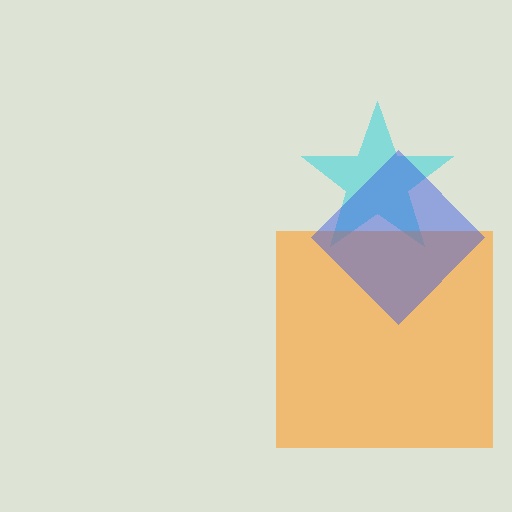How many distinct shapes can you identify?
There are 3 distinct shapes: a cyan star, an orange square, a blue diamond.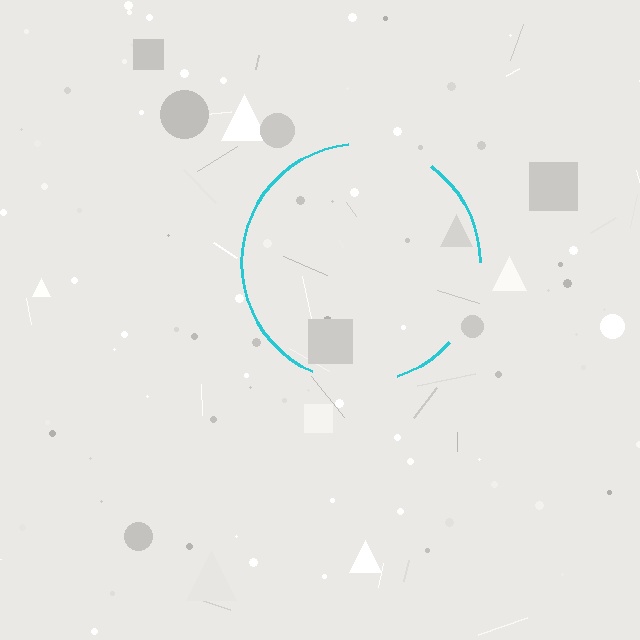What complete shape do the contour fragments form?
The contour fragments form a circle.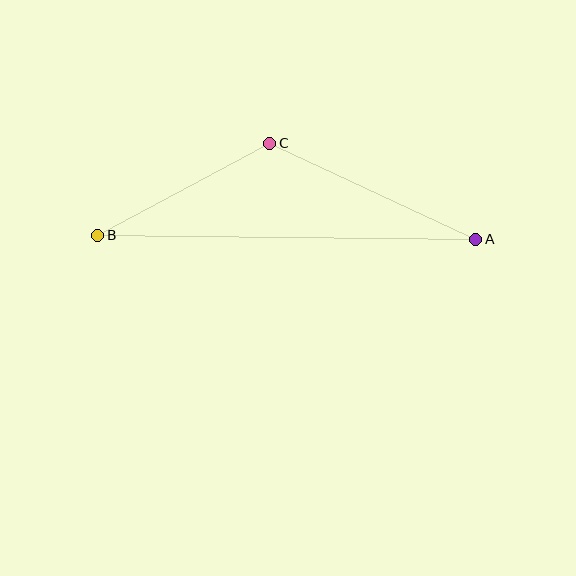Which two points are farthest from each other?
Points A and B are farthest from each other.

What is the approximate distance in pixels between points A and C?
The distance between A and C is approximately 227 pixels.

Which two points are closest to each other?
Points B and C are closest to each other.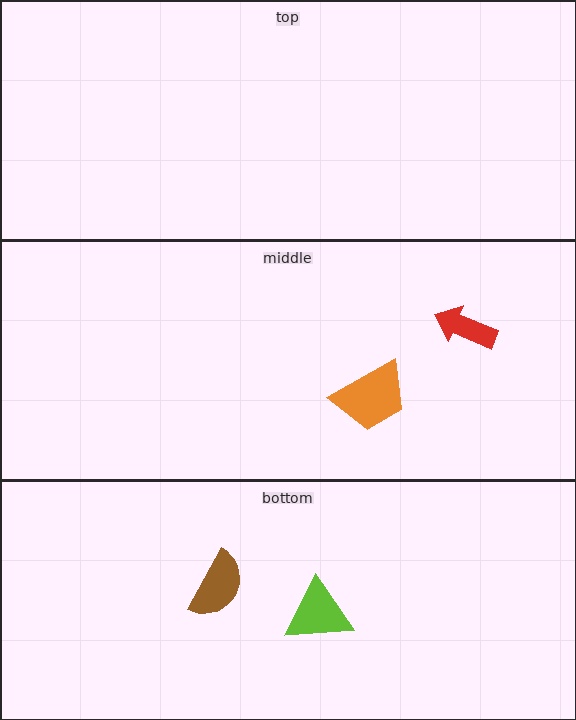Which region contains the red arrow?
The middle region.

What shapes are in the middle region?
The orange trapezoid, the red arrow.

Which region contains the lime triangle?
The bottom region.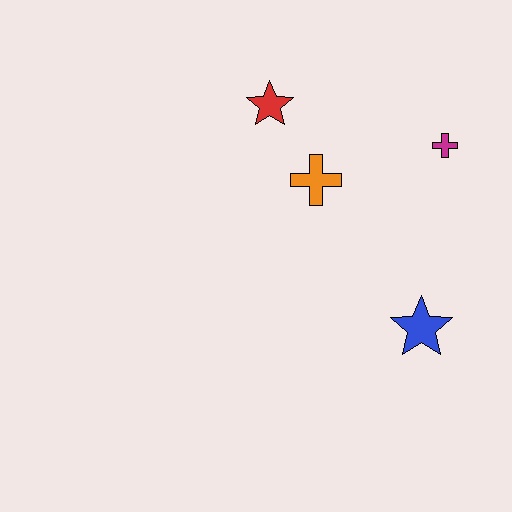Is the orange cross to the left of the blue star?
Yes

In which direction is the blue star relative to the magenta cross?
The blue star is below the magenta cross.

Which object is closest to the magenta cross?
The orange cross is closest to the magenta cross.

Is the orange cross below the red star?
Yes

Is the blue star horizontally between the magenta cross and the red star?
Yes